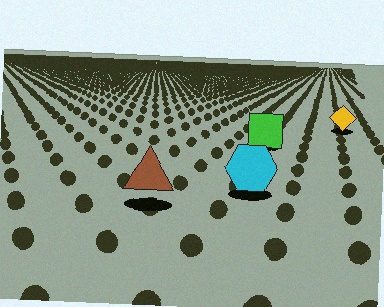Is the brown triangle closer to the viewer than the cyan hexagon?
Yes. The brown triangle is closer — you can tell from the texture gradient: the ground texture is coarser near it.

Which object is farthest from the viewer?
The yellow diamond is farthest from the viewer. It appears smaller and the ground texture around it is denser.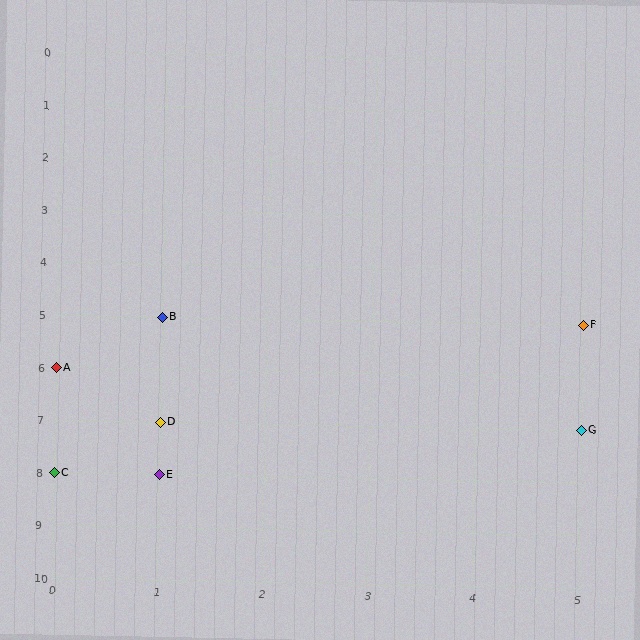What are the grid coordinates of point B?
Point B is at grid coordinates (1, 5).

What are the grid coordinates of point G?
Point G is at grid coordinates (5, 7).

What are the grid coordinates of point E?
Point E is at grid coordinates (1, 8).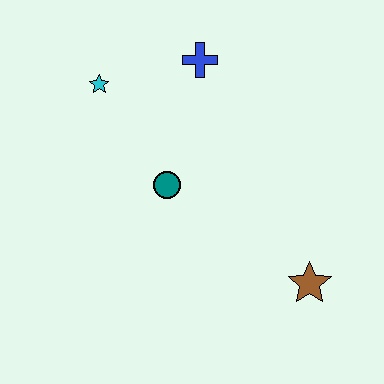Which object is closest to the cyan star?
The blue cross is closest to the cyan star.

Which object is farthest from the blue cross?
The brown star is farthest from the blue cross.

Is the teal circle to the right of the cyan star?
Yes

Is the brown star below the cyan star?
Yes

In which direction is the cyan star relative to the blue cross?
The cyan star is to the left of the blue cross.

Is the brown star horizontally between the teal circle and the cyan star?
No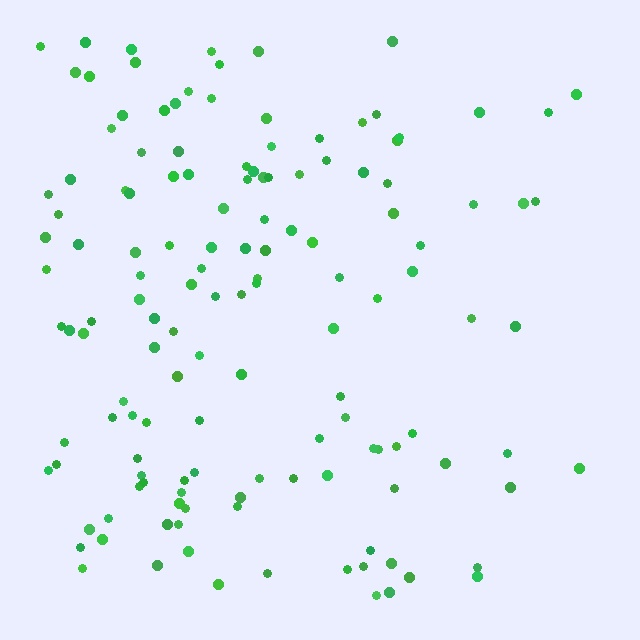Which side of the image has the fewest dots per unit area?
The right.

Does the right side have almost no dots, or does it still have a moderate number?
Still a moderate number, just noticeably fewer than the left.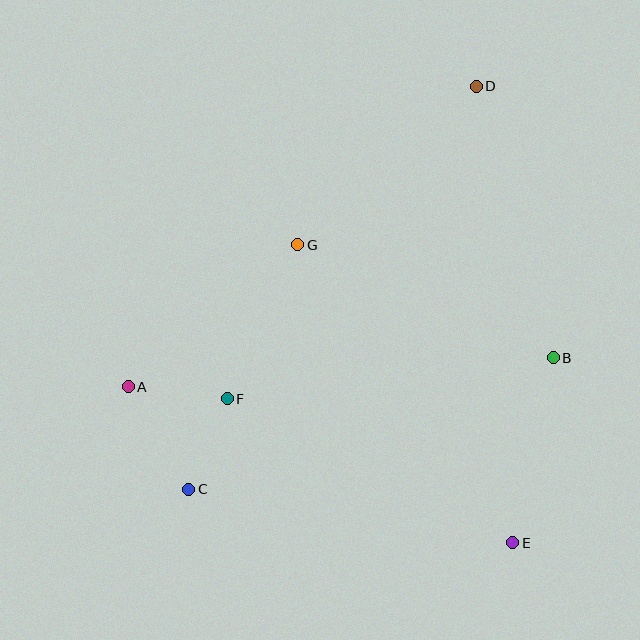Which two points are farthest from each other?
Points C and D are farthest from each other.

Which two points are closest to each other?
Points C and F are closest to each other.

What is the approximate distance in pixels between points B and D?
The distance between B and D is approximately 282 pixels.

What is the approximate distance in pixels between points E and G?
The distance between E and G is approximately 367 pixels.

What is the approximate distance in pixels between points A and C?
The distance between A and C is approximately 119 pixels.